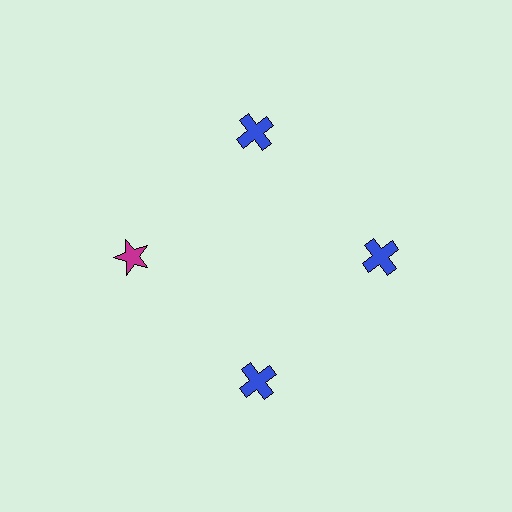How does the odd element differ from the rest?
It differs in both color (magenta instead of blue) and shape (star instead of cross).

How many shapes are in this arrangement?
There are 4 shapes arranged in a ring pattern.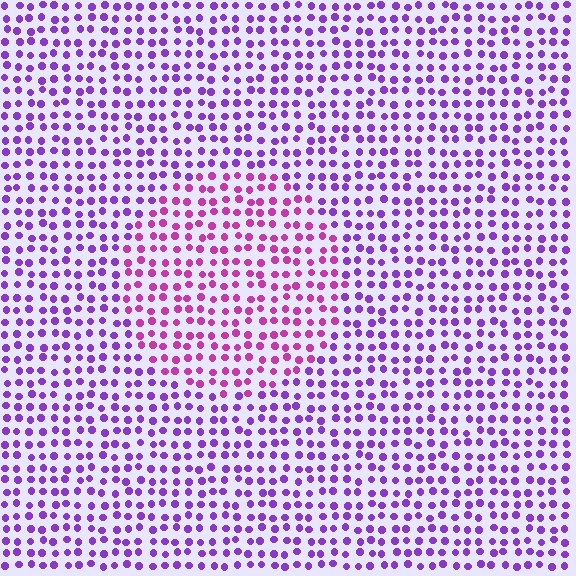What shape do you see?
I see a circle.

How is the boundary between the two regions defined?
The boundary is defined purely by a slight shift in hue (about 38 degrees). Spacing, size, and orientation are identical on both sides.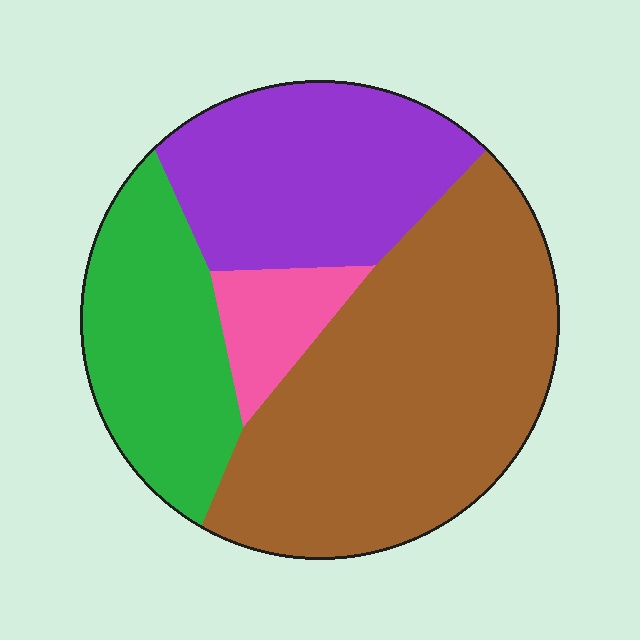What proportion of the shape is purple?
Purple takes up about one quarter (1/4) of the shape.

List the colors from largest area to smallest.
From largest to smallest: brown, purple, green, pink.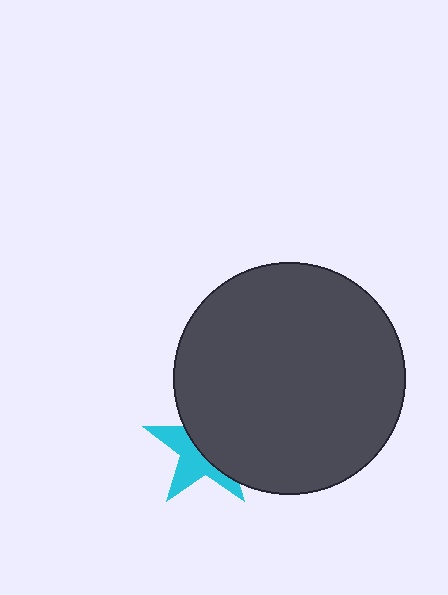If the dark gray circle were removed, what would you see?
You would see the complete cyan star.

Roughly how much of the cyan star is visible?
About half of it is visible (roughly 45%).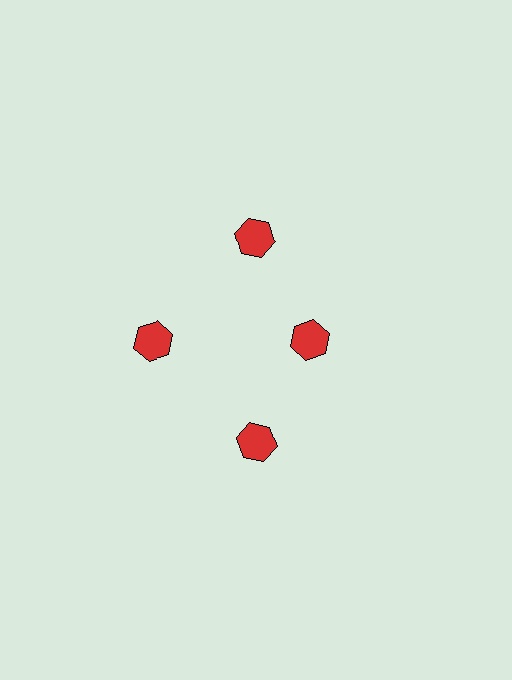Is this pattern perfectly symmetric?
No. The 4 red hexagons are arranged in a ring, but one element near the 3 o'clock position is pulled inward toward the center, breaking the 4-fold rotational symmetry.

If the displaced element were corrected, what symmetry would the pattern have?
It would have 4-fold rotational symmetry — the pattern would map onto itself every 90 degrees.